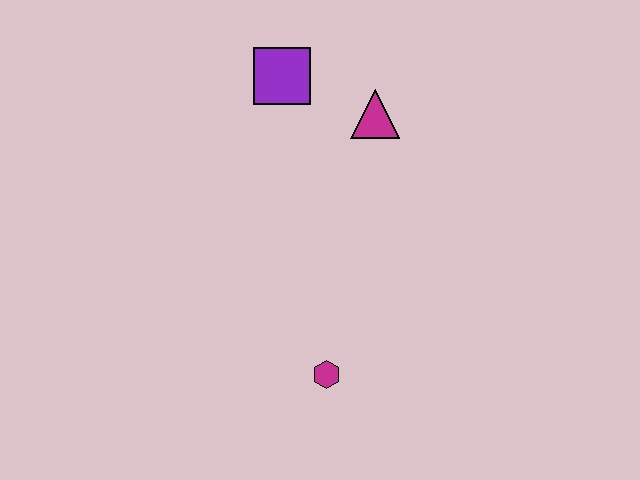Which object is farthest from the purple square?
The magenta hexagon is farthest from the purple square.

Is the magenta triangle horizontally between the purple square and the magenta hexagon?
No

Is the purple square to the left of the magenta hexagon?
Yes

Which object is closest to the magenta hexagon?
The magenta triangle is closest to the magenta hexagon.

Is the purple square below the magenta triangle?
No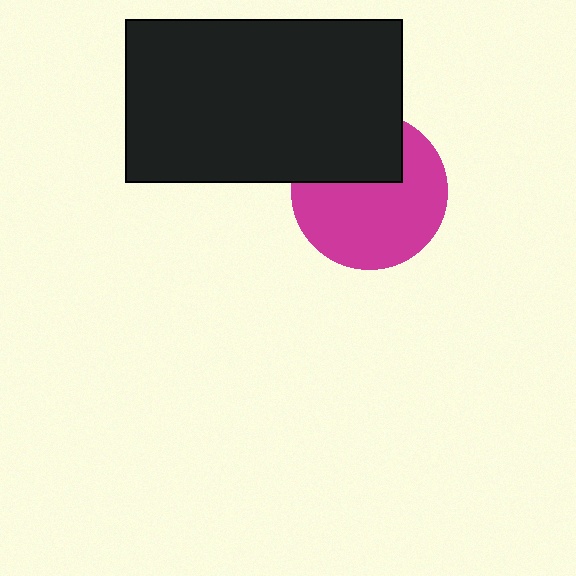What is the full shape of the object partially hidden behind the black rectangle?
The partially hidden object is a magenta circle.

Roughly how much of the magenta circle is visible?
Most of it is visible (roughly 66%).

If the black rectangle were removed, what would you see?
You would see the complete magenta circle.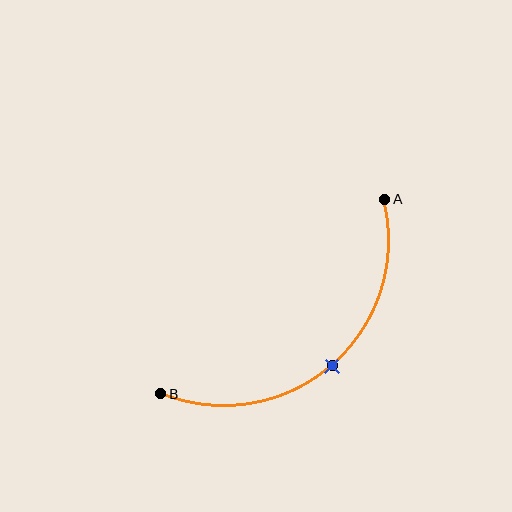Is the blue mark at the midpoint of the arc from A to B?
Yes. The blue mark lies on the arc at equal arc-length from both A and B — it is the arc midpoint.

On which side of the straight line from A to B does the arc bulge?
The arc bulges below and to the right of the straight line connecting A and B.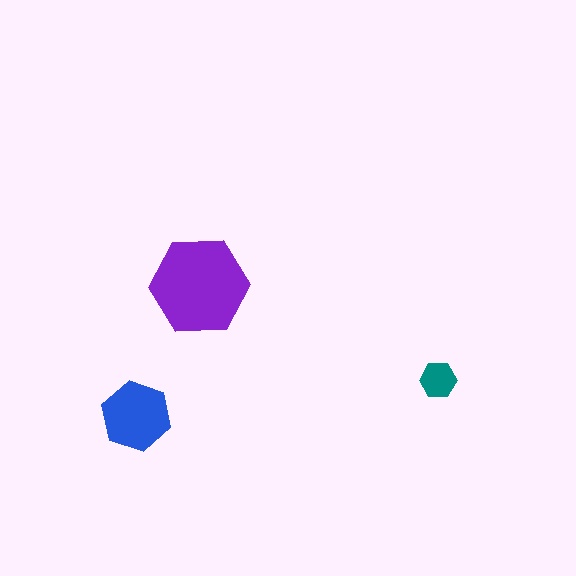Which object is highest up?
The purple hexagon is topmost.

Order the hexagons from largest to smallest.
the purple one, the blue one, the teal one.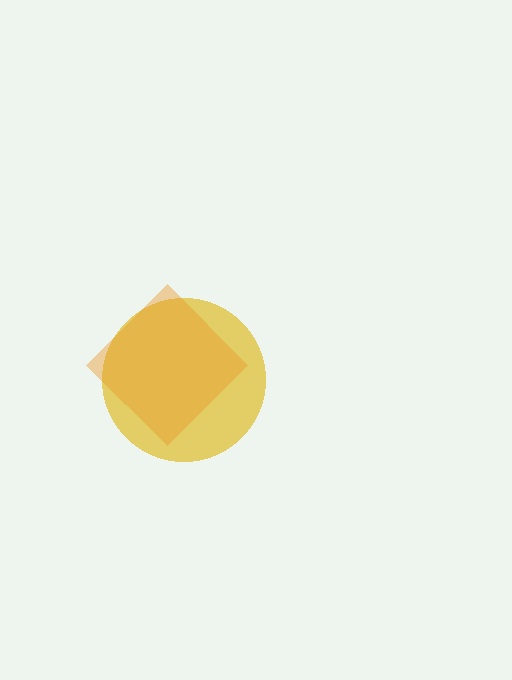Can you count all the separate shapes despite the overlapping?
Yes, there are 2 separate shapes.